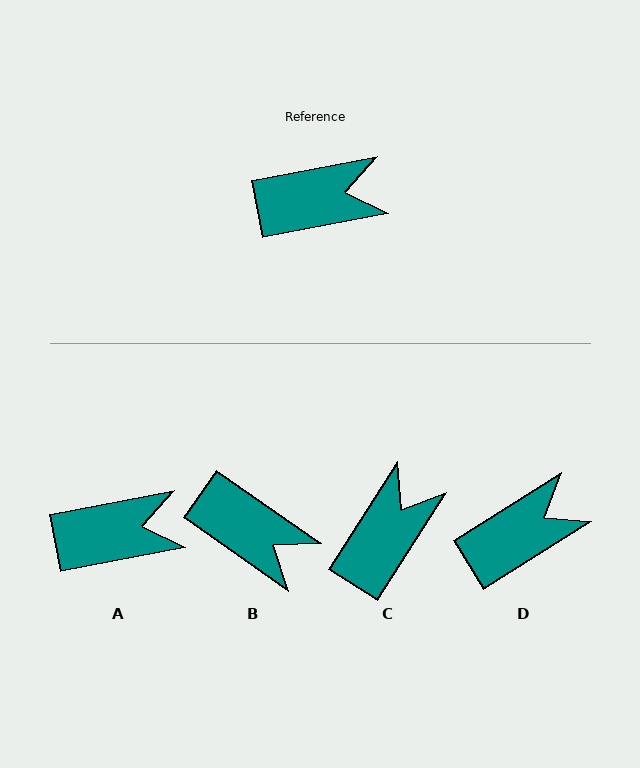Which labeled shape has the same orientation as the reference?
A.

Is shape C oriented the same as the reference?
No, it is off by about 46 degrees.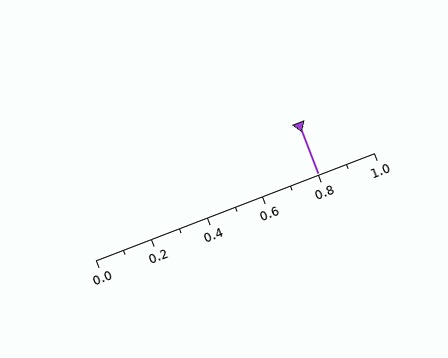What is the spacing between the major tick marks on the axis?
The major ticks are spaced 0.2 apart.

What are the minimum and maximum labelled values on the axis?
The axis runs from 0.0 to 1.0.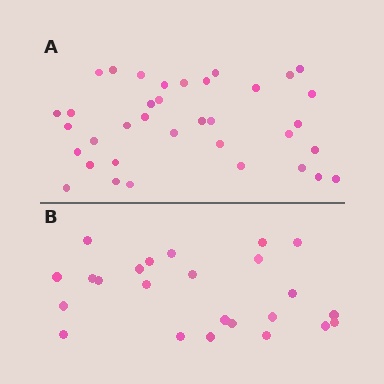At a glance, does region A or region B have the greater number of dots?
Region A (the top region) has more dots.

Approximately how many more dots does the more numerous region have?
Region A has roughly 12 or so more dots than region B.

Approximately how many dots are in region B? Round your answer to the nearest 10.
About 20 dots. (The exact count is 24, which rounds to 20.)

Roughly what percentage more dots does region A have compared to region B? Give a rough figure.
About 50% more.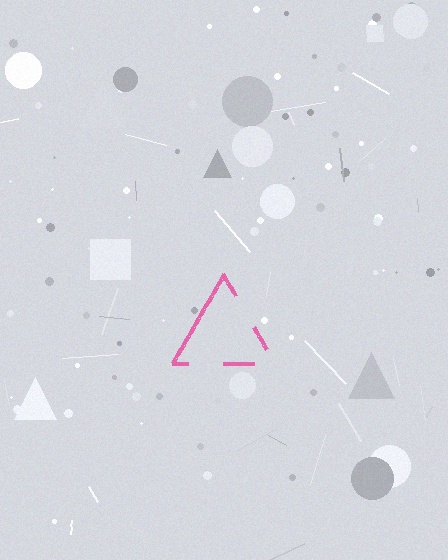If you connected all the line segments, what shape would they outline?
They would outline a triangle.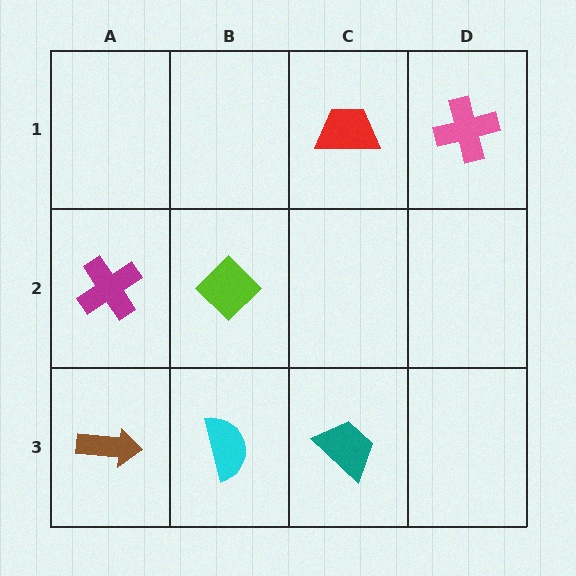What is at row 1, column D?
A pink cross.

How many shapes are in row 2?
2 shapes.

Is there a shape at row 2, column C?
No, that cell is empty.